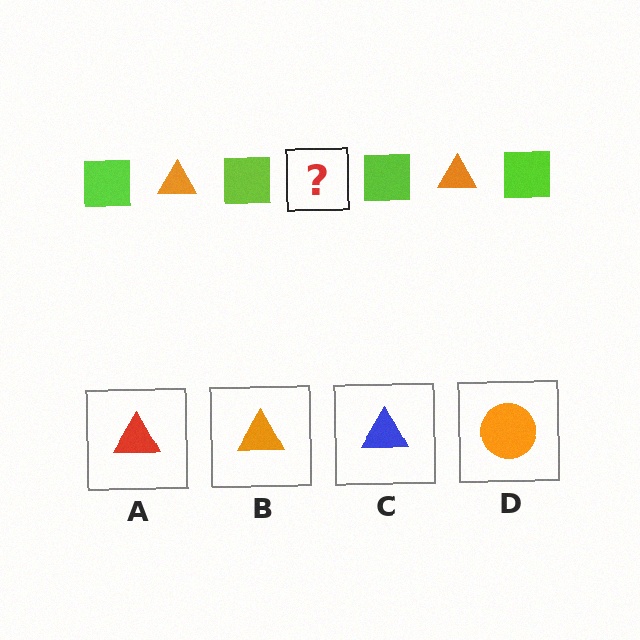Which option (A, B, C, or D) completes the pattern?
B.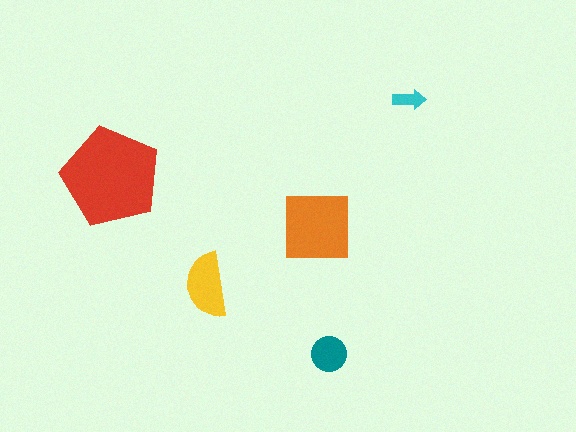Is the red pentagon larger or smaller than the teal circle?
Larger.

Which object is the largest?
The red pentagon.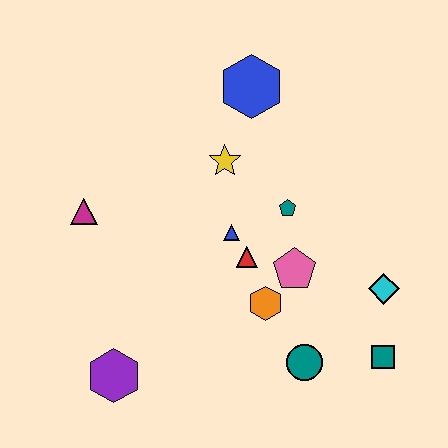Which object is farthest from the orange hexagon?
The blue hexagon is farthest from the orange hexagon.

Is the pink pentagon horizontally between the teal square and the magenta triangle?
Yes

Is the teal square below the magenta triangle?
Yes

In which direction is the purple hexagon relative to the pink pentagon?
The purple hexagon is to the left of the pink pentagon.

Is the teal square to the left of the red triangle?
No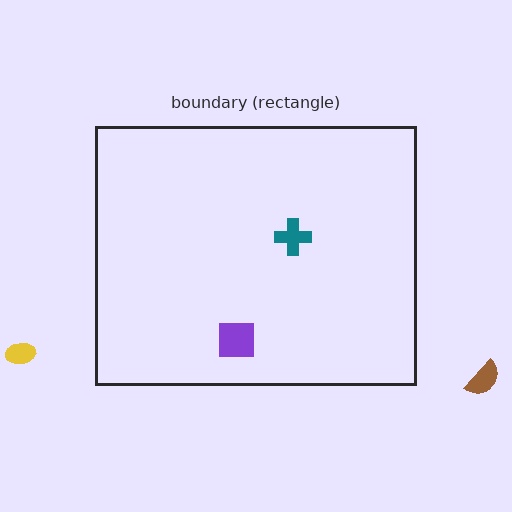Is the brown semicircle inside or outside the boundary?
Outside.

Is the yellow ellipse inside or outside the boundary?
Outside.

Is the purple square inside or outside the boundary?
Inside.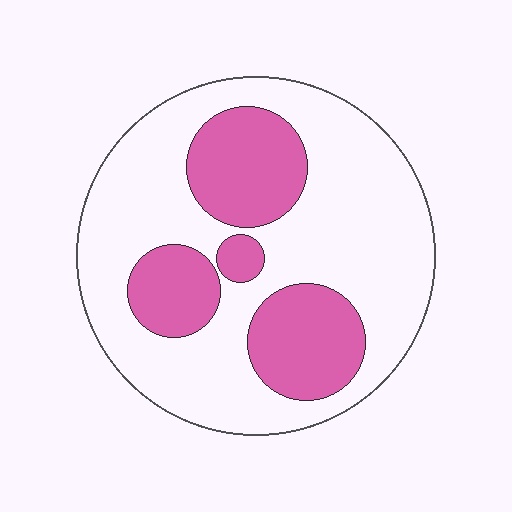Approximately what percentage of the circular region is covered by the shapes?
Approximately 30%.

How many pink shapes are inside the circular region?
4.